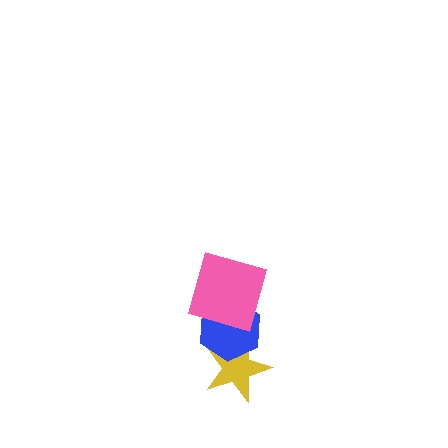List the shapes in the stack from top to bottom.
From top to bottom: the pink square, the blue hexagon, the yellow star.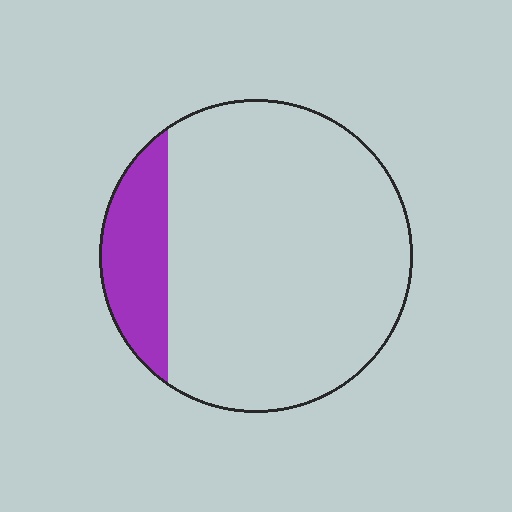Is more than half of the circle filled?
No.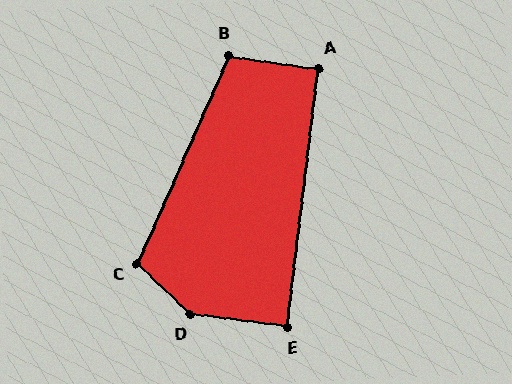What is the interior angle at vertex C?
Approximately 110 degrees (obtuse).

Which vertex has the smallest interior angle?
E, at approximately 89 degrees.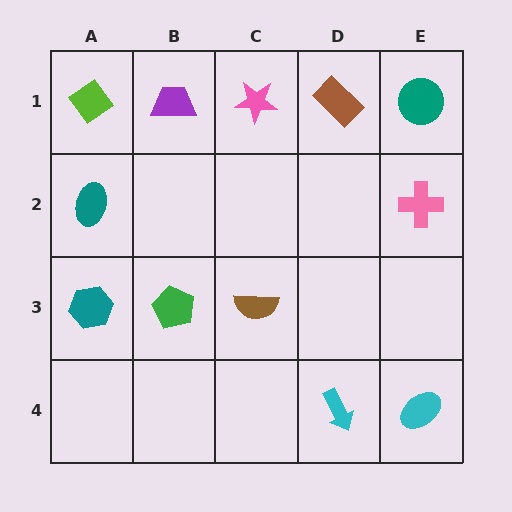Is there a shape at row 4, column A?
No, that cell is empty.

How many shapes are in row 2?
2 shapes.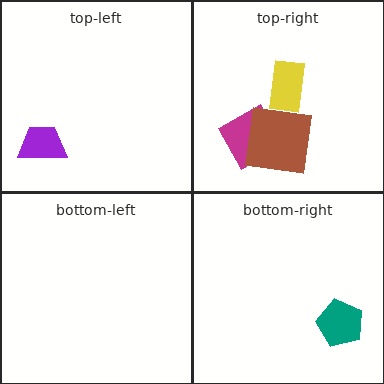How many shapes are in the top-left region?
1.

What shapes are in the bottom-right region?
The teal pentagon.